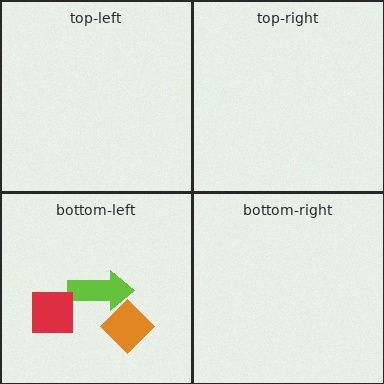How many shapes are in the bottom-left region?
3.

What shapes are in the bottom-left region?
The lime arrow, the red square, the orange diamond.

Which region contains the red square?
The bottom-left region.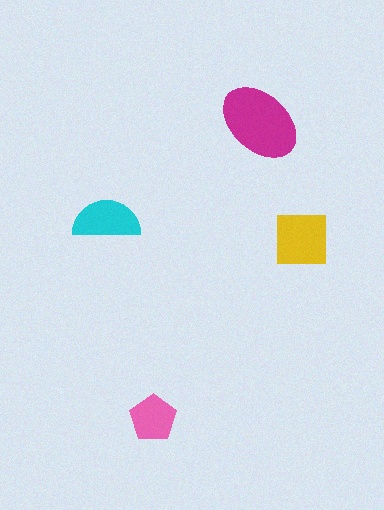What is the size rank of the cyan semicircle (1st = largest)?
3rd.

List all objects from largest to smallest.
The magenta ellipse, the yellow square, the cyan semicircle, the pink pentagon.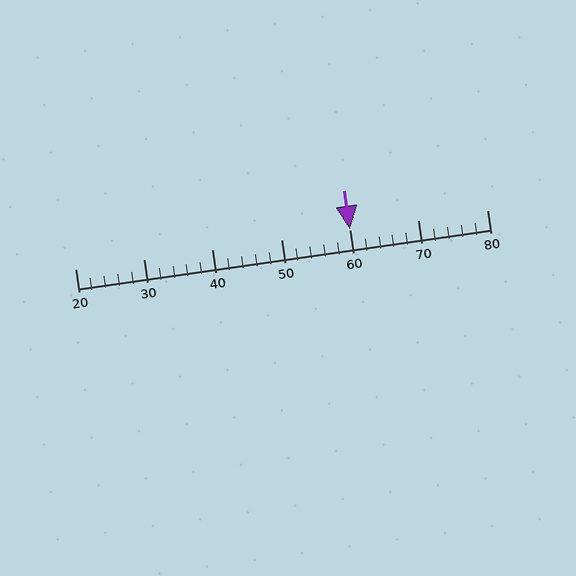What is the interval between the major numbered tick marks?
The major tick marks are spaced 10 units apart.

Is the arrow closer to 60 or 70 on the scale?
The arrow is closer to 60.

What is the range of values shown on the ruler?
The ruler shows values from 20 to 80.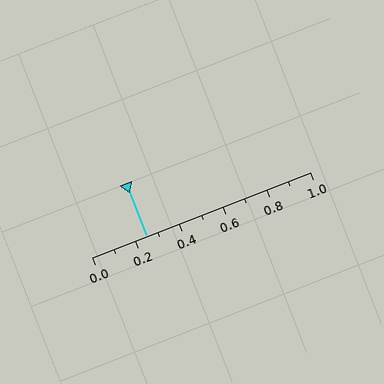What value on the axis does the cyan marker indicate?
The marker indicates approximately 0.25.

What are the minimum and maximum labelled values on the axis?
The axis runs from 0.0 to 1.0.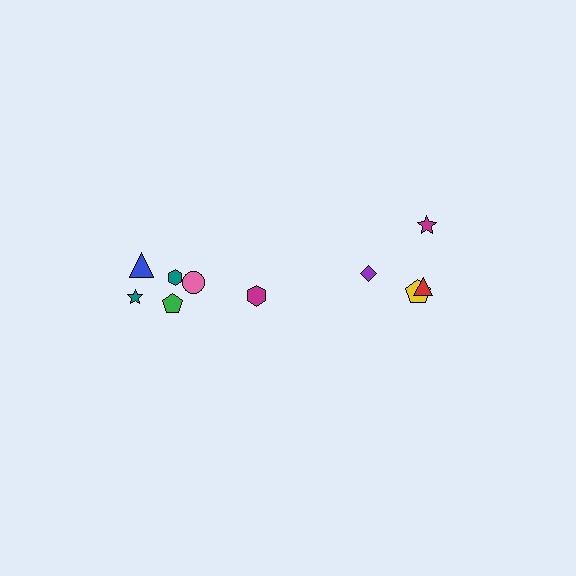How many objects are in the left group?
There are 6 objects.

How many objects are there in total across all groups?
There are 10 objects.